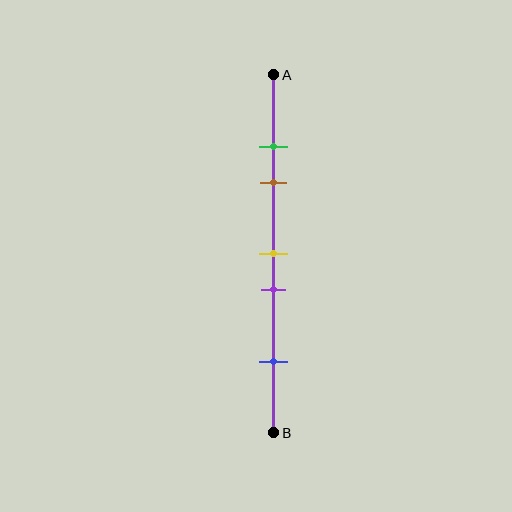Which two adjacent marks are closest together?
The green and brown marks are the closest adjacent pair.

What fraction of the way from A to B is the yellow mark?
The yellow mark is approximately 50% (0.5) of the way from A to B.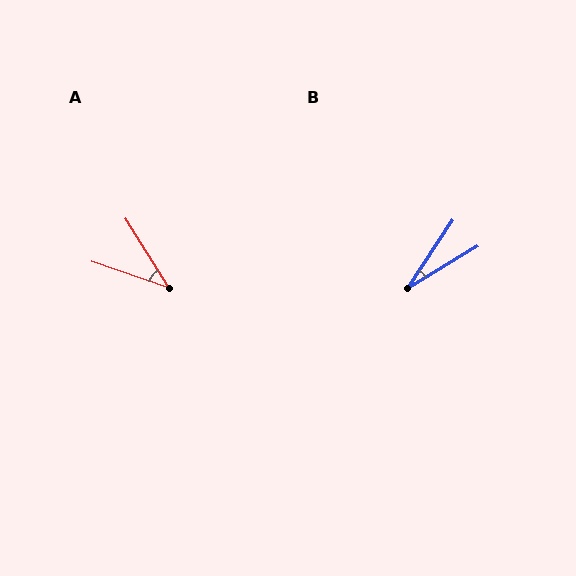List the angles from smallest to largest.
B (25°), A (39°).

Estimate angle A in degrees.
Approximately 39 degrees.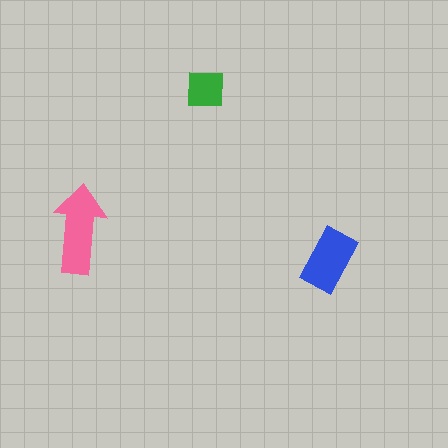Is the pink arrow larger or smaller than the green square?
Larger.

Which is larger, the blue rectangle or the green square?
The blue rectangle.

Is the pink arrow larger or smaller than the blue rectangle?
Larger.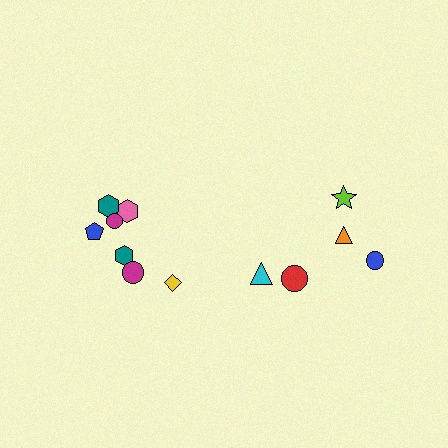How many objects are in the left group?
There are 7 objects.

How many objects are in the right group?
There are 5 objects.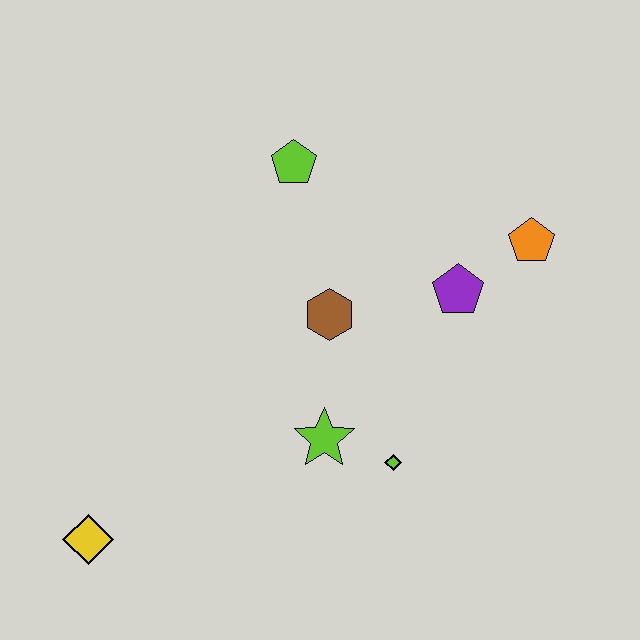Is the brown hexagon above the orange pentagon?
No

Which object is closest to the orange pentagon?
The purple pentagon is closest to the orange pentagon.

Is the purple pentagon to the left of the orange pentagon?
Yes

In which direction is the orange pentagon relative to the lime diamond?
The orange pentagon is above the lime diamond.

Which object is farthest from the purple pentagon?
The yellow diamond is farthest from the purple pentagon.